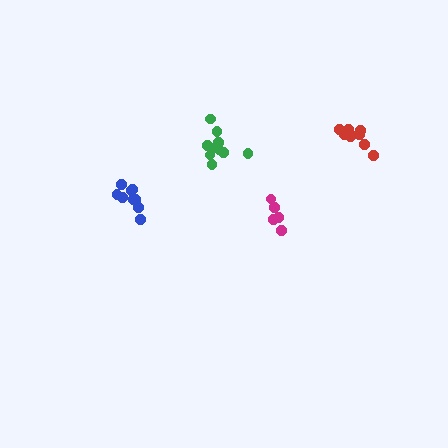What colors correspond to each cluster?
The clusters are colored: magenta, green, blue, red.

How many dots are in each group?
Group 1: 5 dots, Group 2: 10 dots, Group 3: 9 dots, Group 4: 11 dots (35 total).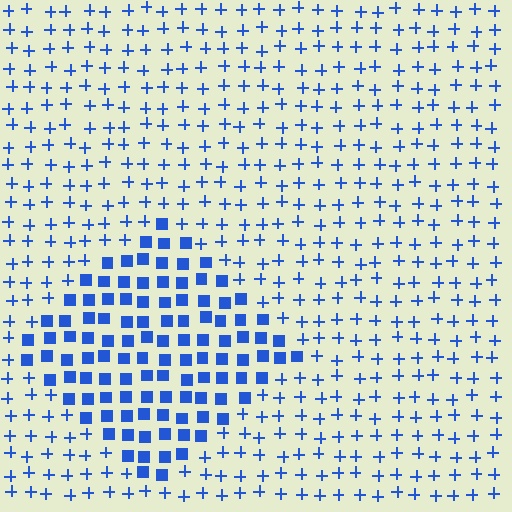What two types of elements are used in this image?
The image uses squares inside the diamond region and plus signs outside it.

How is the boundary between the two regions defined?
The boundary is defined by a change in element shape: squares inside vs. plus signs outside. All elements share the same color and spacing.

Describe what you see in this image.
The image is filled with small blue elements arranged in a uniform grid. A diamond-shaped region contains squares, while the surrounding area contains plus signs. The boundary is defined purely by the change in element shape.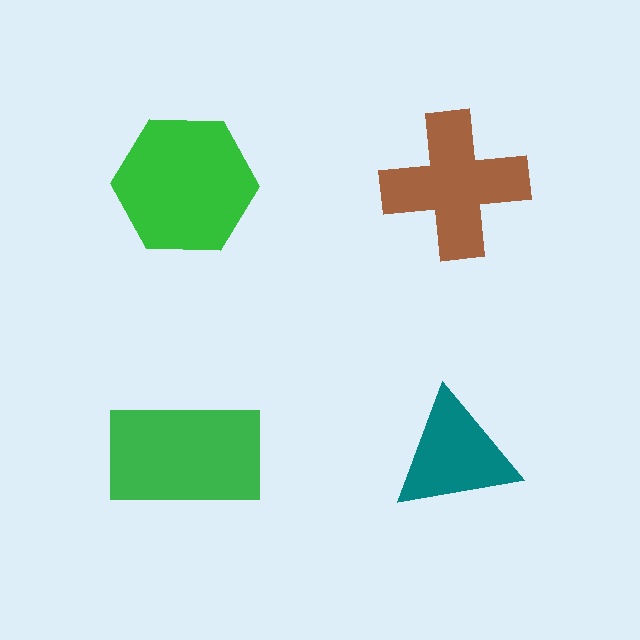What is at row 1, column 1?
A green hexagon.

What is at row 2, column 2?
A teal triangle.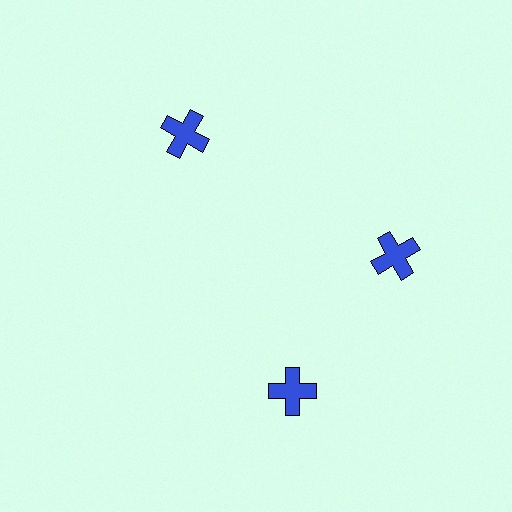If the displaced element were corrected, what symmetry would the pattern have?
It would have 3-fold rotational symmetry — the pattern would map onto itself every 120 degrees.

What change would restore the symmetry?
The symmetry would be restored by rotating it back into even spacing with its neighbors so that all 3 crosses sit at equal angles and equal distance from the center.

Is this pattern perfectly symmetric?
No. The 3 blue crosses are arranged in a ring, but one element near the 7 o'clock position is rotated out of alignment along the ring, breaking the 3-fold rotational symmetry.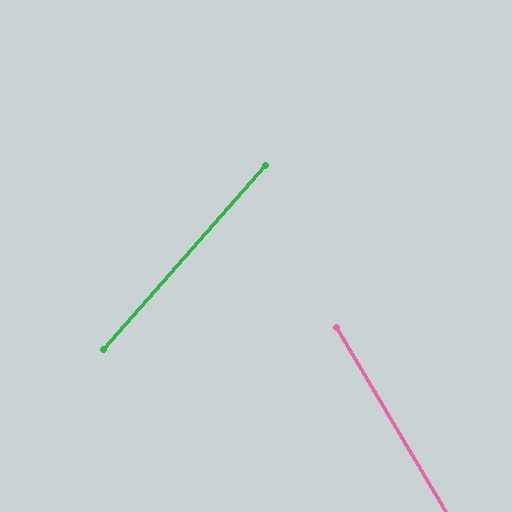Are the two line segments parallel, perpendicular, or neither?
Neither parallel nor perpendicular — they differ by about 72°.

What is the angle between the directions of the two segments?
Approximately 72 degrees.